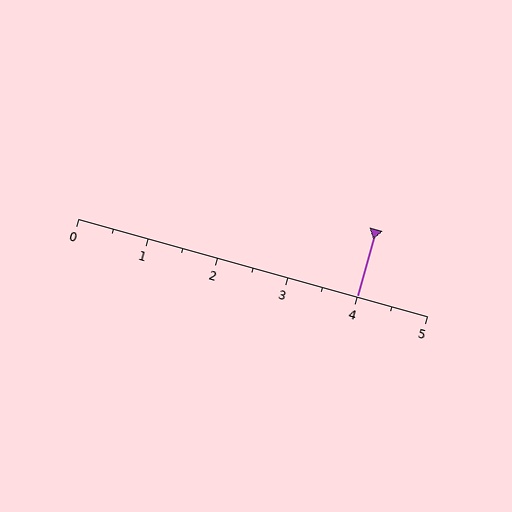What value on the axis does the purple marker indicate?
The marker indicates approximately 4.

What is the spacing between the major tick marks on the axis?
The major ticks are spaced 1 apart.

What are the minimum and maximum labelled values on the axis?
The axis runs from 0 to 5.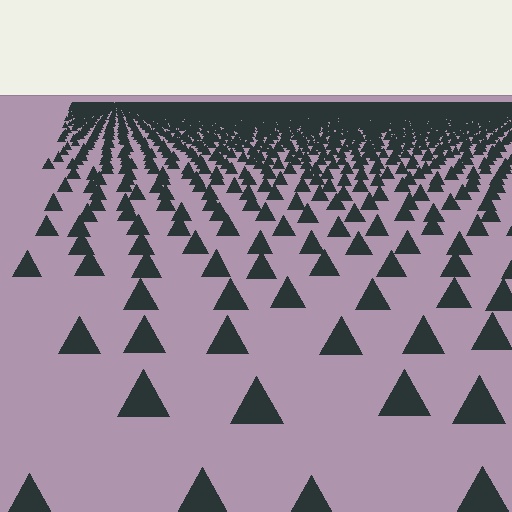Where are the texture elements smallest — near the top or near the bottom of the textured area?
Near the top.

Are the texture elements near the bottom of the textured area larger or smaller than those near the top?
Larger. Near the bottom, elements are closer to the viewer and appear at a bigger on-screen size.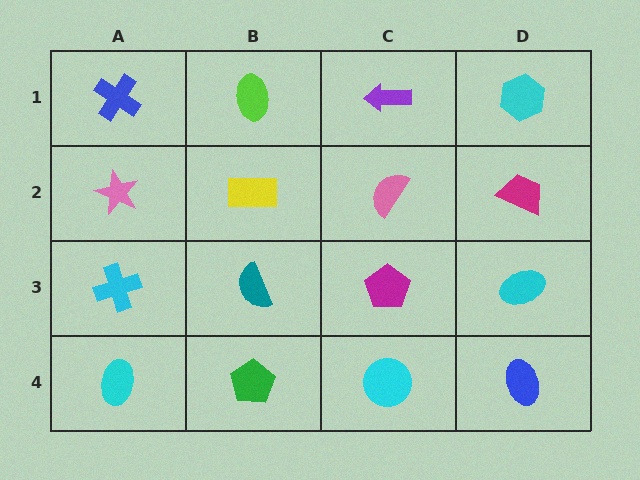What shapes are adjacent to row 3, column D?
A magenta trapezoid (row 2, column D), a blue ellipse (row 4, column D), a magenta pentagon (row 3, column C).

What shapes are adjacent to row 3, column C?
A pink semicircle (row 2, column C), a cyan circle (row 4, column C), a teal semicircle (row 3, column B), a cyan ellipse (row 3, column D).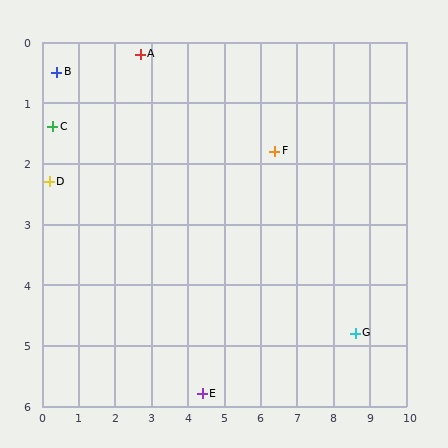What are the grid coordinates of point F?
Point F is at approximately (6.4, 1.8).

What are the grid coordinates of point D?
Point D is at approximately (0.2, 2.3).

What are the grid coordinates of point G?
Point G is at approximately (8.6, 4.8).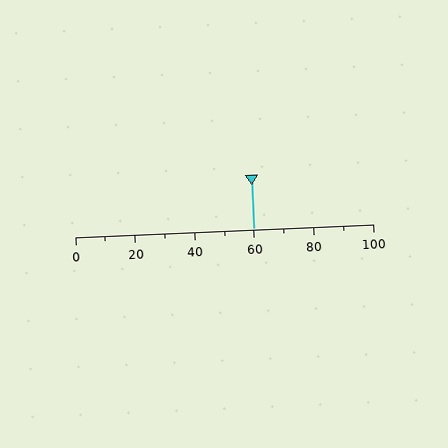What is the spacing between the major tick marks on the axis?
The major ticks are spaced 20 apart.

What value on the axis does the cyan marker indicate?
The marker indicates approximately 60.